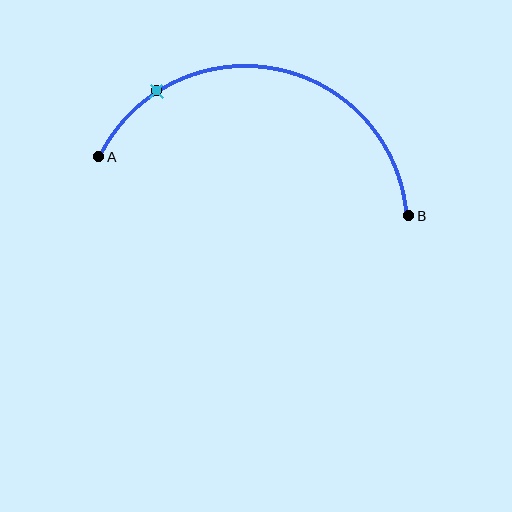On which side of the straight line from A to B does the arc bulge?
The arc bulges above the straight line connecting A and B.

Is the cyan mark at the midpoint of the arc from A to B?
No. The cyan mark lies on the arc but is closer to endpoint A. The arc midpoint would be at the point on the curve equidistant along the arc from both A and B.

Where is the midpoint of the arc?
The arc midpoint is the point on the curve farthest from the straight line joining A and B. It sits above that line.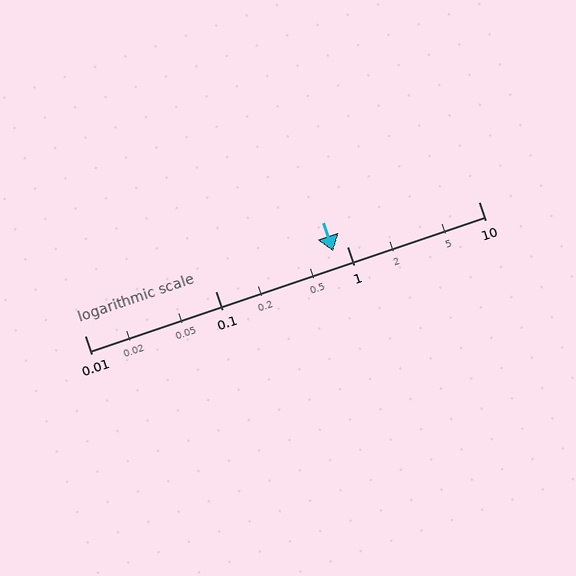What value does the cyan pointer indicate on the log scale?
The pointer indicates approximately 0.78.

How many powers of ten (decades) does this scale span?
The scale spans 3 decades, from 0.01 to 10.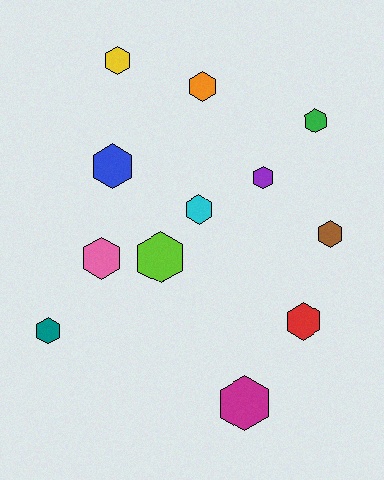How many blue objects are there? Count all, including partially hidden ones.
There is 1 blue object.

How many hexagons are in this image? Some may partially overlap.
There are 12 hexagons.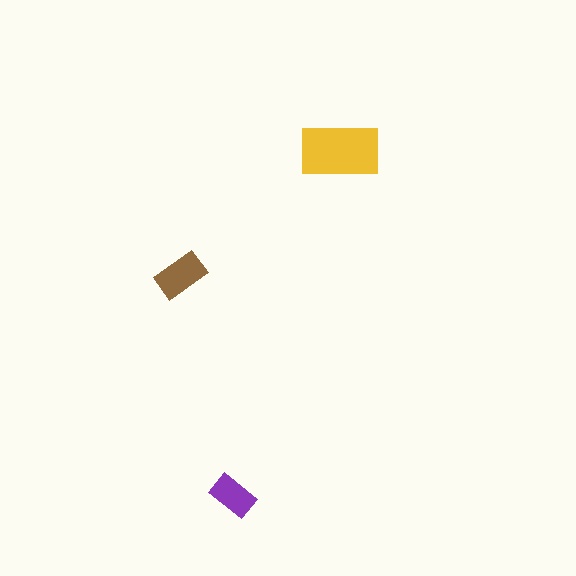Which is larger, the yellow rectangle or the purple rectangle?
The yellow one.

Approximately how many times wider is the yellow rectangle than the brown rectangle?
About 1.5 times wider.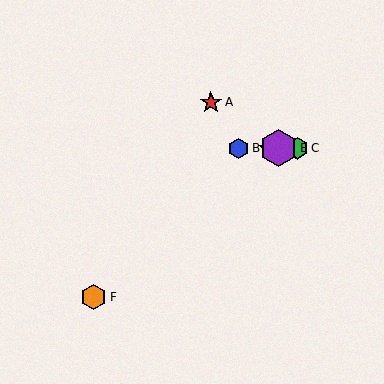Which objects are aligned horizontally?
Objects B, C, D, E are aligned horizontally.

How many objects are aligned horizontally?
4 objects (B, C, D, E) are aligned horizontally.